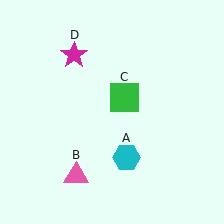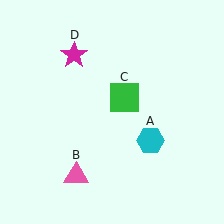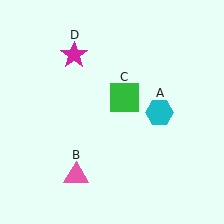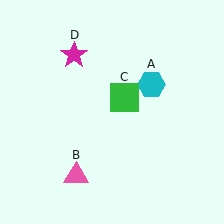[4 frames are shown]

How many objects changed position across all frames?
1 object changed position: cyan hexagon (object A).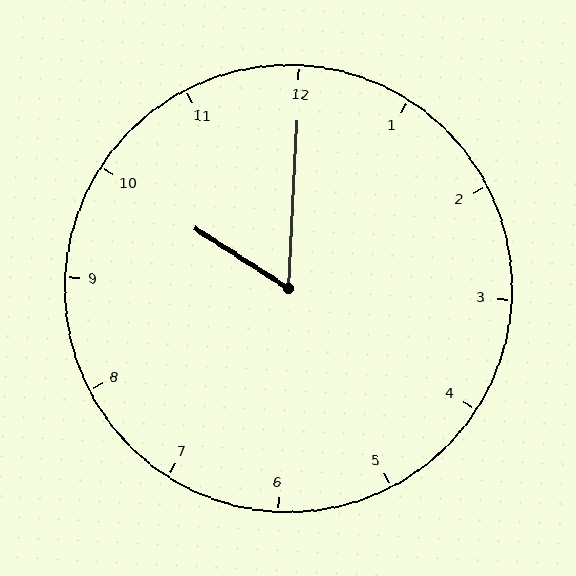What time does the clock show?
10:00.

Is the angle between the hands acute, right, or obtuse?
It is acute.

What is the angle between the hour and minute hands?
Approximately 60 degrees.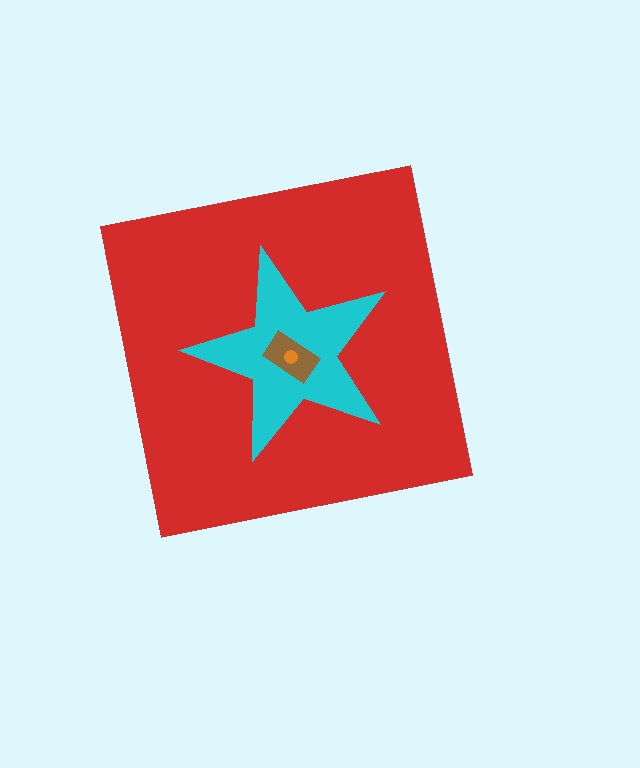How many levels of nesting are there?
4.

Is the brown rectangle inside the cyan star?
Yes.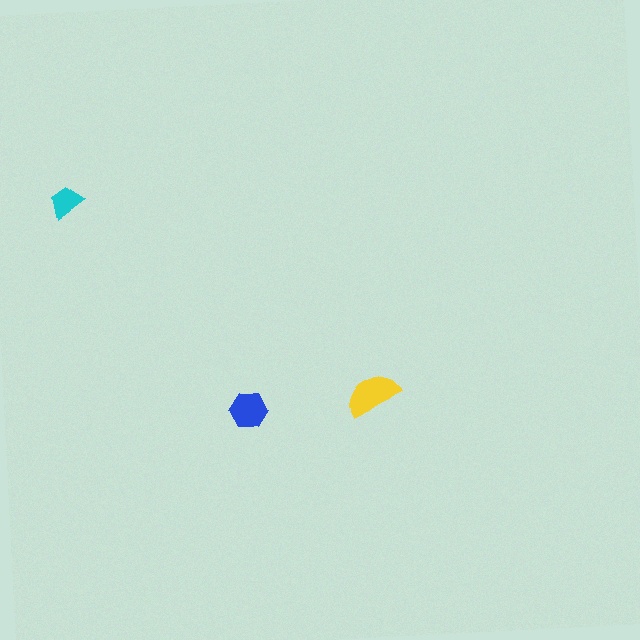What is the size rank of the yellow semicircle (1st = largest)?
1st.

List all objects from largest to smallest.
The yellow semicircle, the blue hexagon, the cyan trapezoid.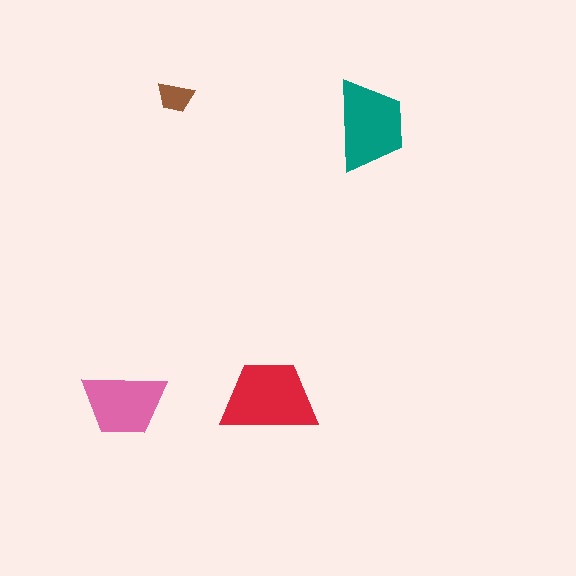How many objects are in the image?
There are 4 objects in the image.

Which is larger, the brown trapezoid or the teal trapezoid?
The teal one.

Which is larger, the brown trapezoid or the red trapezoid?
The red one.